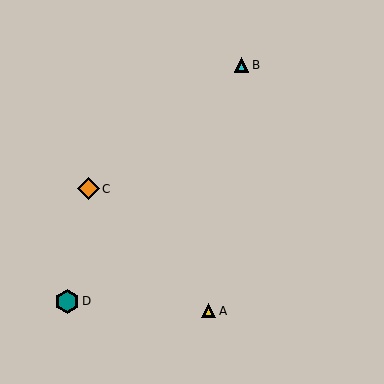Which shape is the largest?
The teal hexagon (labeled D) is the largest.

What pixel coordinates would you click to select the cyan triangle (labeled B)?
Click at (242, 65) to select the cyan triangle B.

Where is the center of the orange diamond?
The center of the orange diamond is at (89, 189).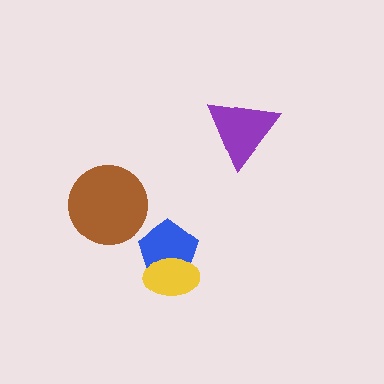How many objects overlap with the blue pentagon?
1 object overlaps with the blue pentagon.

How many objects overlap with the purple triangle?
0 objects overlap with the purple triangle.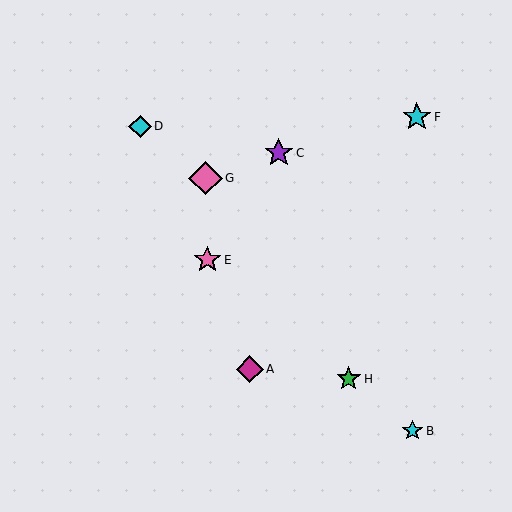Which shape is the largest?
The pink diamond (labeled G) is the largest.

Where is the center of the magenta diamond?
The center of the magenta diamond is at (250, 369).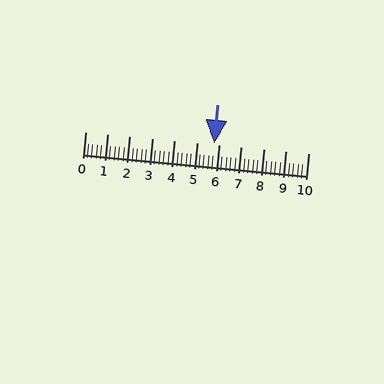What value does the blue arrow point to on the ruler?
The blue arrow points to approximately 5.8.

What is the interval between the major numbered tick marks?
The major tick marks are spaced 1 units apart.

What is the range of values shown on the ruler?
The ruler shows values from 0 to 10.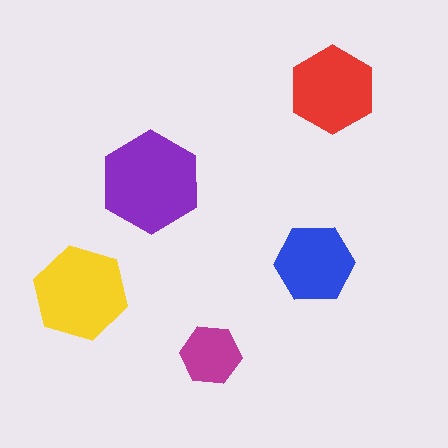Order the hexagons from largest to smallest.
the purple one, the yellow one, the red one, the blue one, the magenta one.